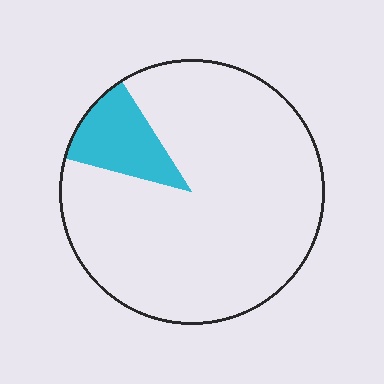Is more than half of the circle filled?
No.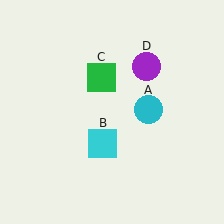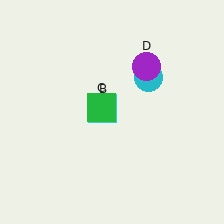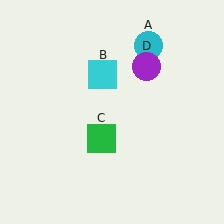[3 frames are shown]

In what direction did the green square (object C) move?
The green square (object C) moved down.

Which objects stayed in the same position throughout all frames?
Purple circle (object D) remained stationary.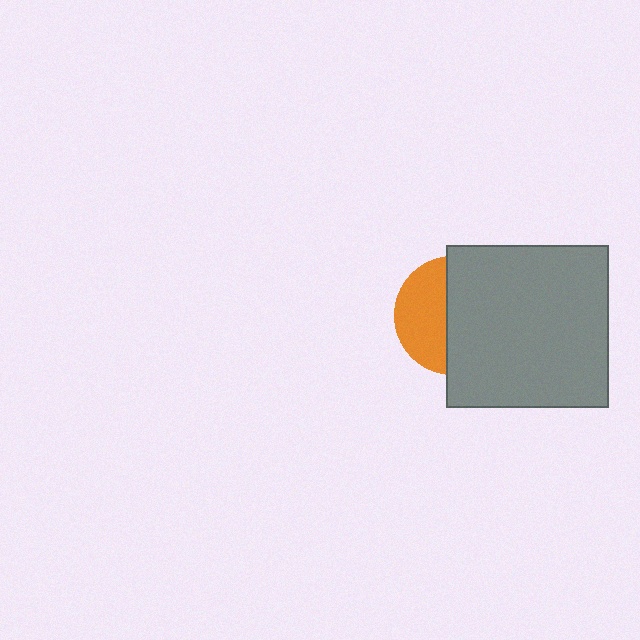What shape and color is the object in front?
The object in front is a gray square.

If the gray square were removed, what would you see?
You would see the complete orange circle.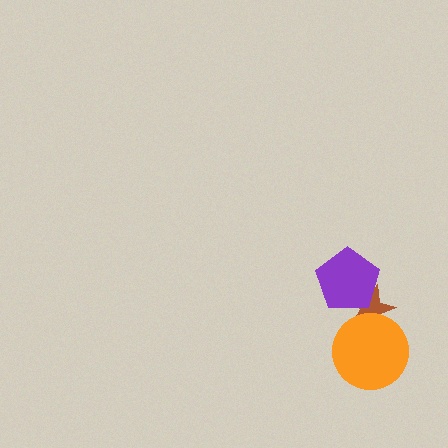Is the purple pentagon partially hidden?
No, no other shape covers it.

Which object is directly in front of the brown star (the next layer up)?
The orange circle is directly in front of the brown star.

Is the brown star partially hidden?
Yes, it is partially covered by another shape.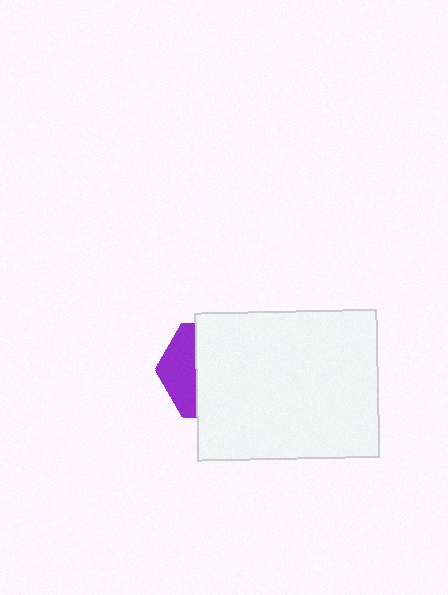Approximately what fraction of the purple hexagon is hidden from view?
Roughly 67% of the purple hexagon is hidden behind the white rectangle.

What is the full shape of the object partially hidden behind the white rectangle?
The partially hidden object is a purple hexagon.